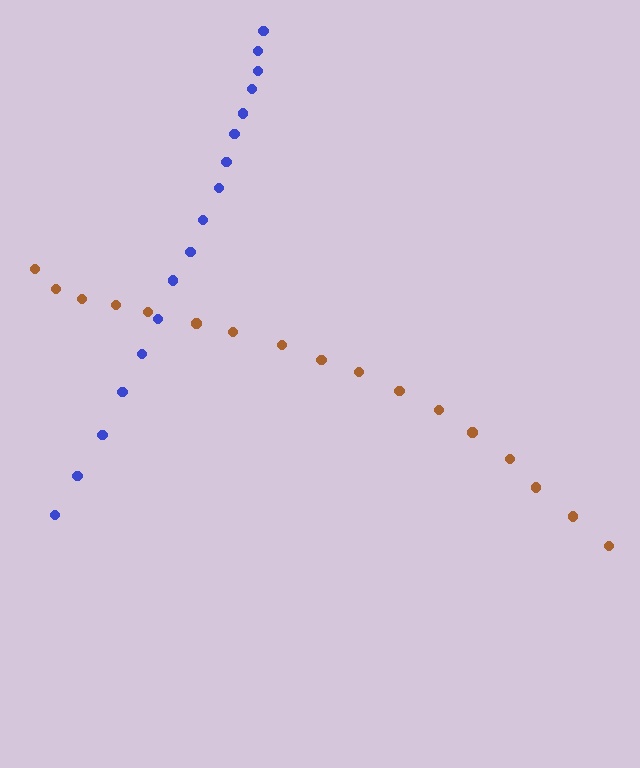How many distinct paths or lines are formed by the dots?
There are 2 distinct paths.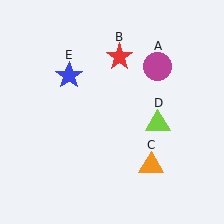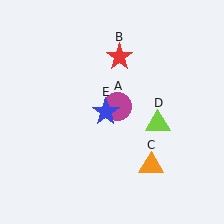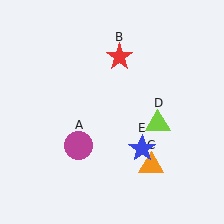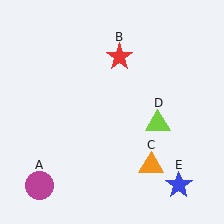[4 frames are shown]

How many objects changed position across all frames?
2 objects changed position: magenta circle (object A), blue star (object E).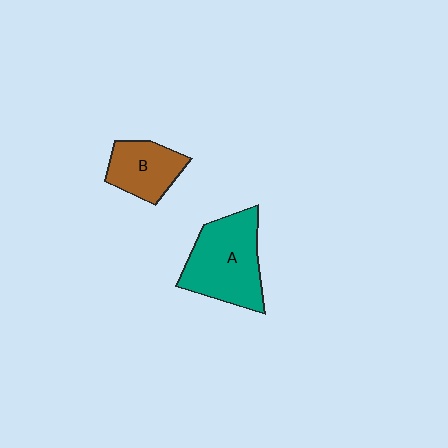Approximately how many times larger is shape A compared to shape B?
Approximately 1.6 times.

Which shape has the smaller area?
Shape B (brown).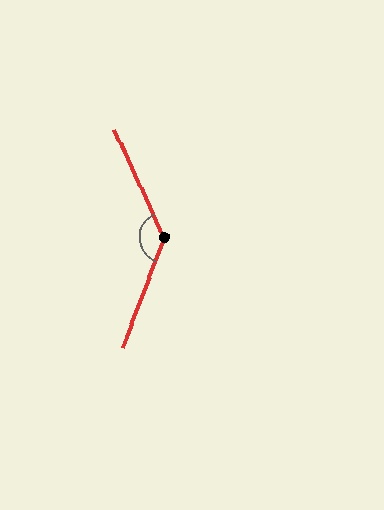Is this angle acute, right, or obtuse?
It is obtuse.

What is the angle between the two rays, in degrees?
Approximately 135 degrees.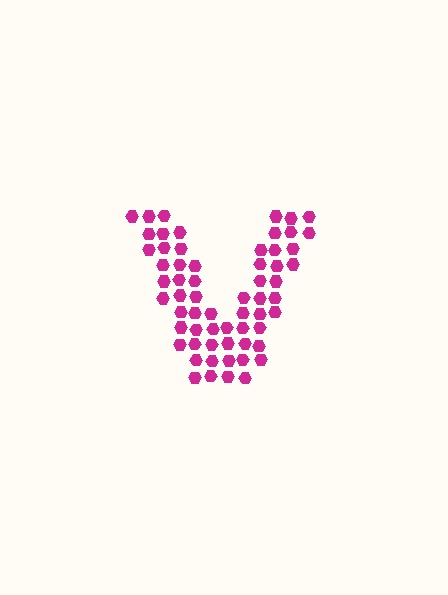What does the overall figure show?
The overall figure shows the letter V.